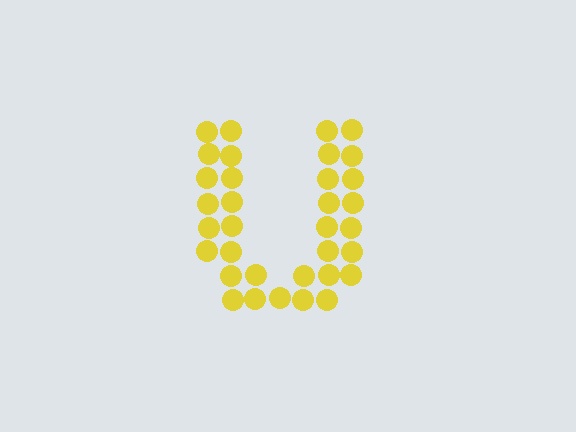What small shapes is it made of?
It is made of small circles.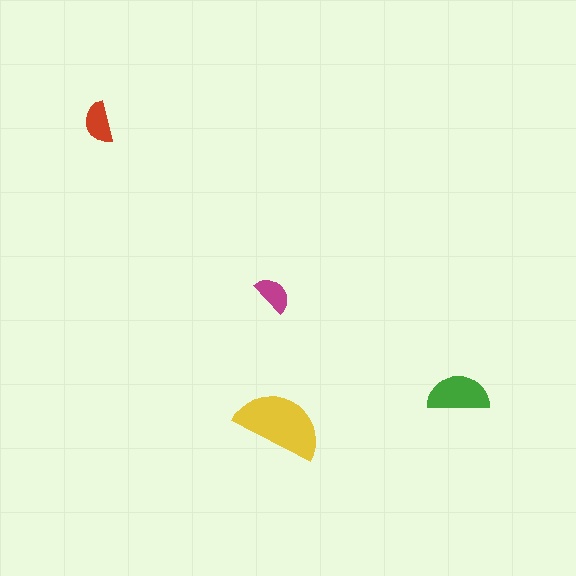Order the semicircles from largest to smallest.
the yellow one, the green one, the red one, the magenta one.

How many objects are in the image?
There are 4 objects in the image.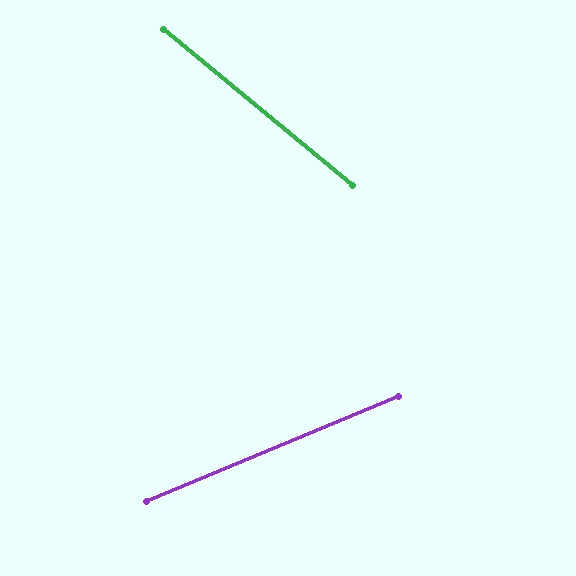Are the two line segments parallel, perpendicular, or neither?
Neither parallel nor perpendicular — they differ by about 62°.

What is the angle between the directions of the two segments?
Approximately 62 degrees.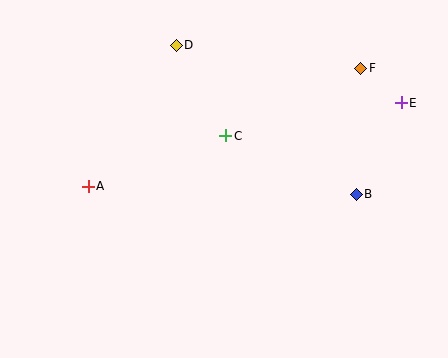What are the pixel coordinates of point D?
Point D is at (176, 45).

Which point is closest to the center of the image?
Point C at (226, 136) is closest to the center.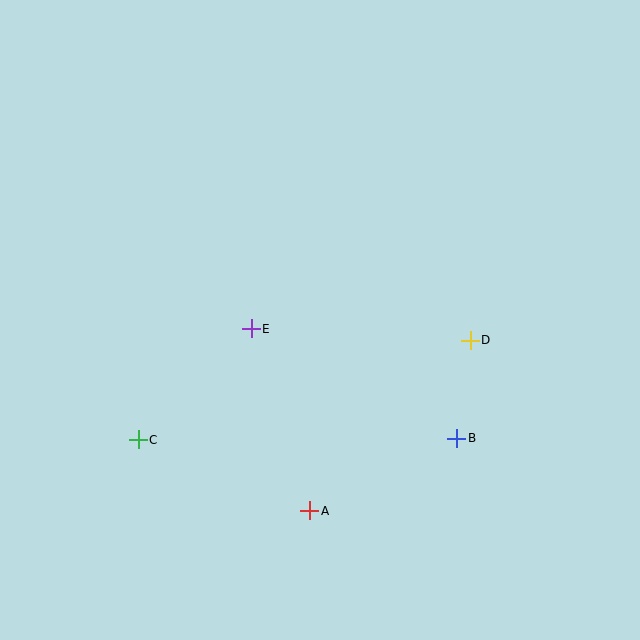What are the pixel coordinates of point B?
Point B is at (457, 438).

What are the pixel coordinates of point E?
Point E is at (251, 329).